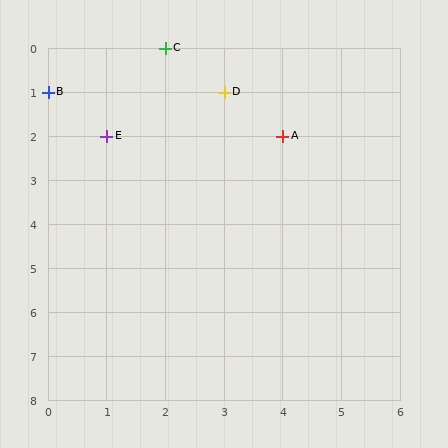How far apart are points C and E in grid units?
Points C and E are 1 column and 2 rows apart (about 2.2 grid units diagonally).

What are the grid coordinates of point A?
Point A is at grid coordinates (4, 2).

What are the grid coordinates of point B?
Point B is at grid coordinates (0, 1).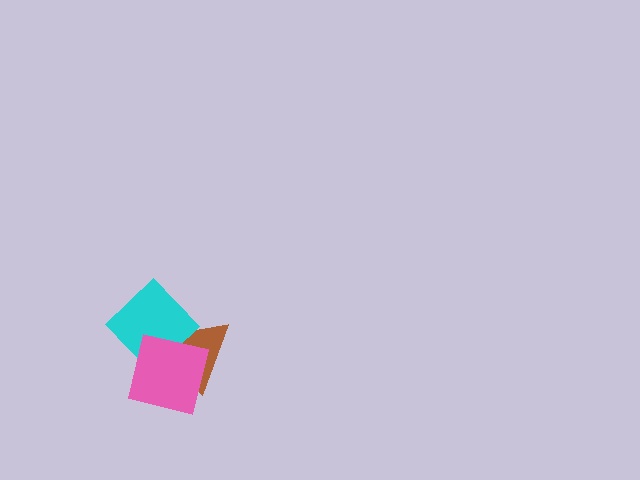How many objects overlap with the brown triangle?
2 objects overlap with the brown triangle.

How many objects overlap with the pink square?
2 objects overlap with the pink square.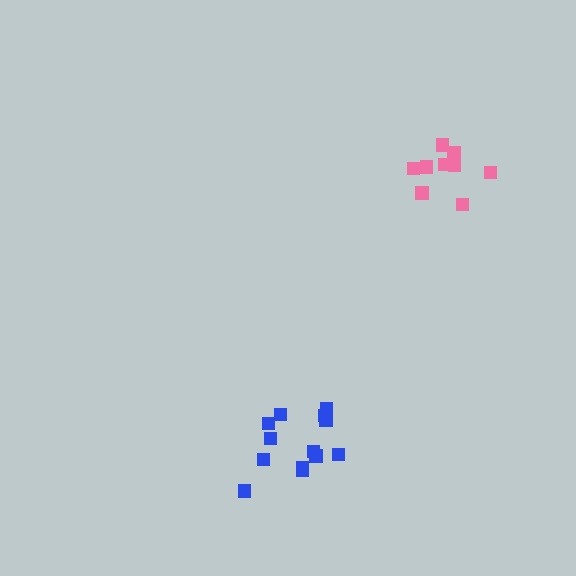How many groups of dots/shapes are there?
There are 2 groups.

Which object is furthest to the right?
The pink cluster is rightmost.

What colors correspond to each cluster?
The clusters are colored: blue, pink.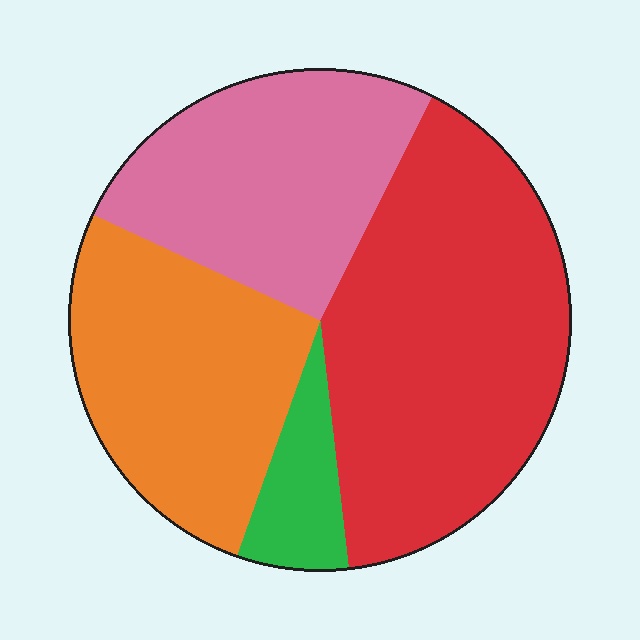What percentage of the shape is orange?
Orange takes up about one quarter (1/4) of the shape.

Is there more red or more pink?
Red.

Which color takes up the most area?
Red, at roughly 40%.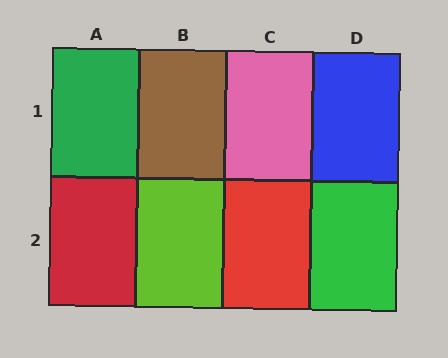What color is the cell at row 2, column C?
Red.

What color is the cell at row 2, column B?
Lime.